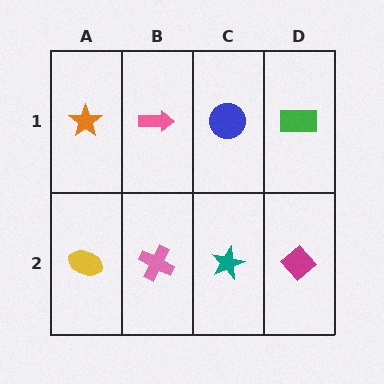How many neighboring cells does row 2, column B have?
3.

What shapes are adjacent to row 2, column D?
A green rectangle (row 1, column D), a teal star (row 2, column C).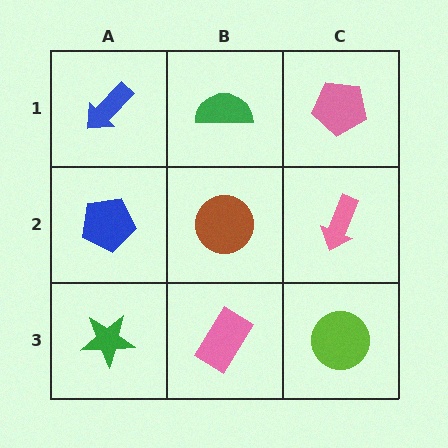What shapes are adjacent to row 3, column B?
A brown circle (row 2, column B), a green star (row 3, column A), a lime circle (row 3, column C).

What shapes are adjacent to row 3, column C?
A pink arrow (row 2, column C), a pink rectangle (row 3, column B).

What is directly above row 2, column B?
A green semicircle.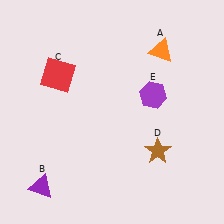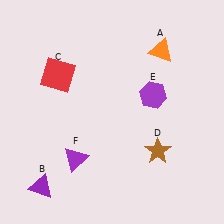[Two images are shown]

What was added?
A purple triangle (F) was added in Image 2.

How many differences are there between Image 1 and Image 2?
There is 1 difference between the two images.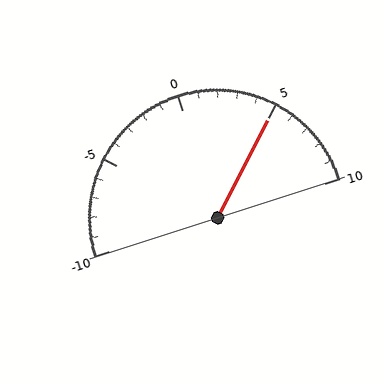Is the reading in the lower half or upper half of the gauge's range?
The reading is in the upper half of the range (-10 to 10).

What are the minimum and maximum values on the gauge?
The gauge ranges from -10 to 10.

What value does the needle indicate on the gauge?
The needle indicates approximately 5.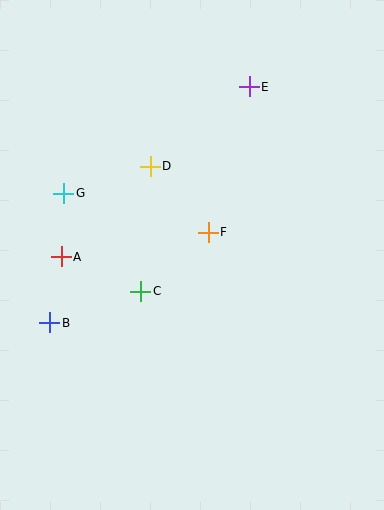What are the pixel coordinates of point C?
Point C is at (141, 291).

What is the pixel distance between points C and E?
The distance between C and E is 232 pixels.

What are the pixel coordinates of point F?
Point F is at (208, 232).